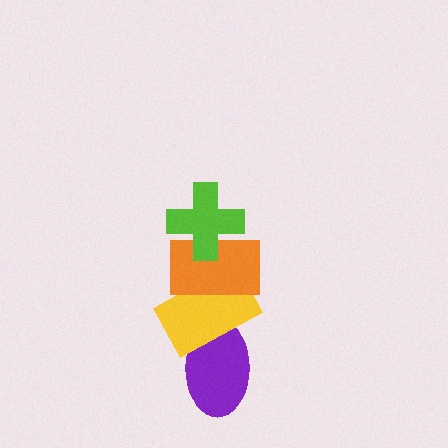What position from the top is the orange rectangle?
The orange rectangle is 2nd from the top.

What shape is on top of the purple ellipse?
The yellow rectangle is on top of the purple ellipse.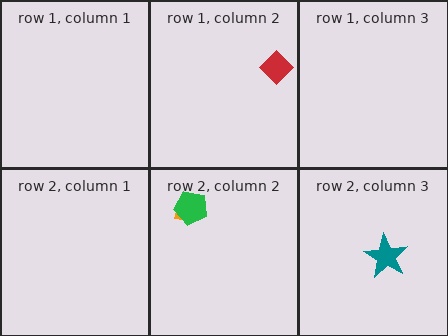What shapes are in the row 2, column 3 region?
The teal star.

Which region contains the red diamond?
The row 1, column 2 region.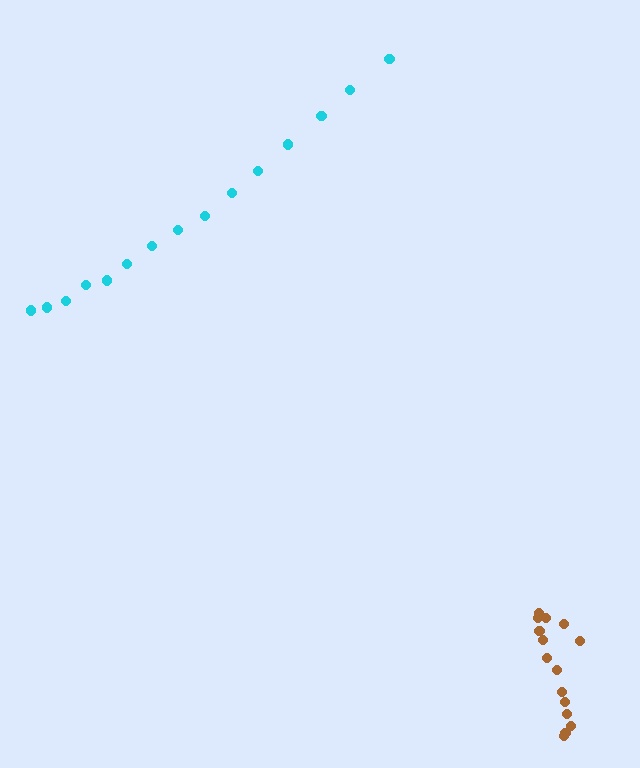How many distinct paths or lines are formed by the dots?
There are 2 distinct paths.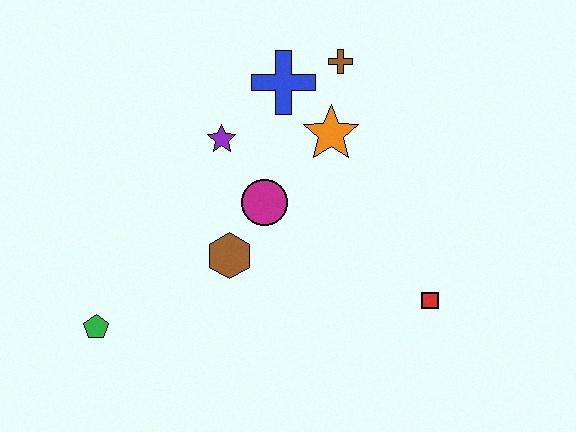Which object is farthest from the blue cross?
The green pentagon is farthest from the blue cross.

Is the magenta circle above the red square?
Yes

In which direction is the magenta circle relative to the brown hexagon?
The magenta circle is above the brown hexagon.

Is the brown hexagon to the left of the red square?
Yes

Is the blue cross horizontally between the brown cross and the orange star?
No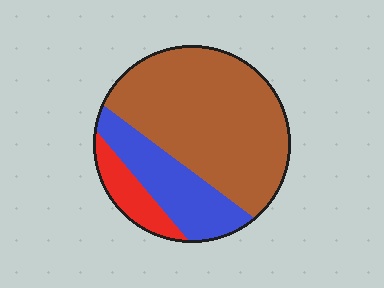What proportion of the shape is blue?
Blue covers 24% of the shape.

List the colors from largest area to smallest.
From largest to smallest: brown, blue, red.